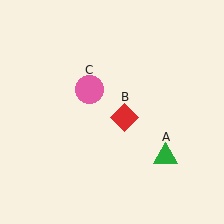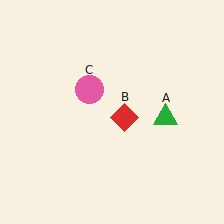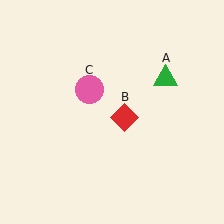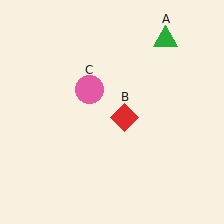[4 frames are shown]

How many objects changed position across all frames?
1 object changed position: green triangle (object A).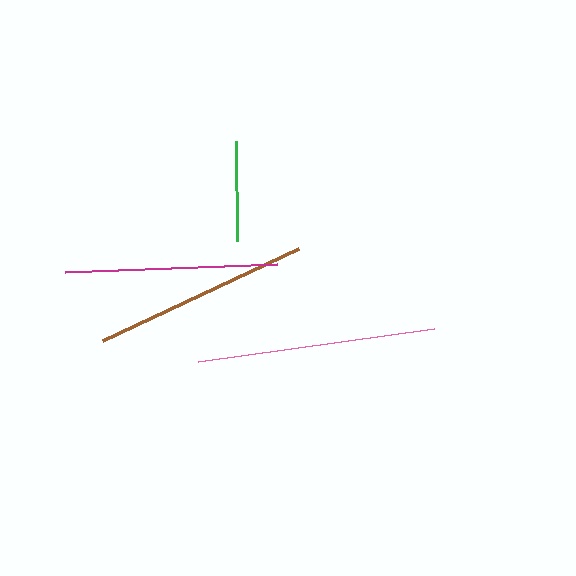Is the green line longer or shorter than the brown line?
The brown line is longer than the green line.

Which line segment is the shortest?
The green line is the shortest at approximately 101 pixels.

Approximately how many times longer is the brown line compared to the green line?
The brown line is approximately 2.2 times the length of the green line.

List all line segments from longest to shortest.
From longest to shortest: pink, brown, magenta, green.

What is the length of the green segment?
The green segment is approximately 101 pixels long.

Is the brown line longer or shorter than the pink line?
The pink line is longer than the brown line.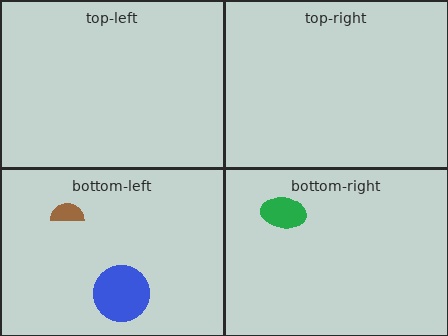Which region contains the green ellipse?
The bottom-right region.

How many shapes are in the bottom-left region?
2.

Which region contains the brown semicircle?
The bottom-left region.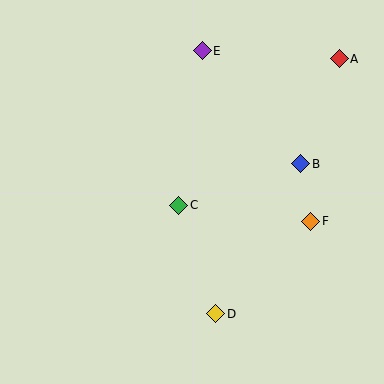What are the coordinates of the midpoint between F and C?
The midpoint between F and C is at (245, 213).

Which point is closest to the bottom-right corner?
Point F is closest to the bottom-right corner.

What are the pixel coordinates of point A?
Point A is at (339, 59).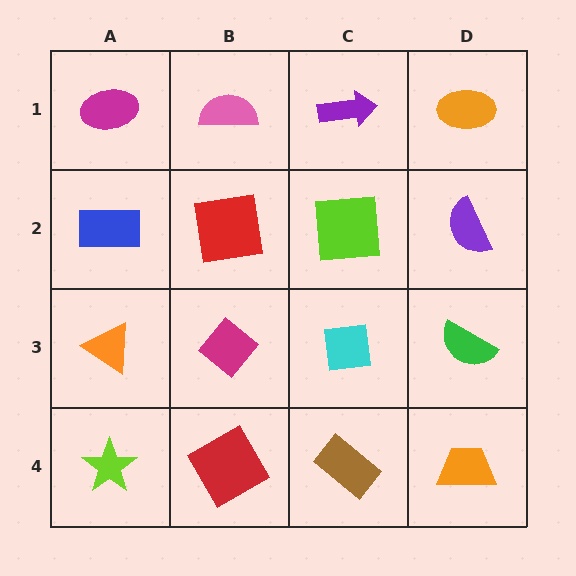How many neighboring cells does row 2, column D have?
3.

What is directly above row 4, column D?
A green semicircle.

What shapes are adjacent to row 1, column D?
A purple semicircle (row 2, column D), a purple arrow (row 1, column C).